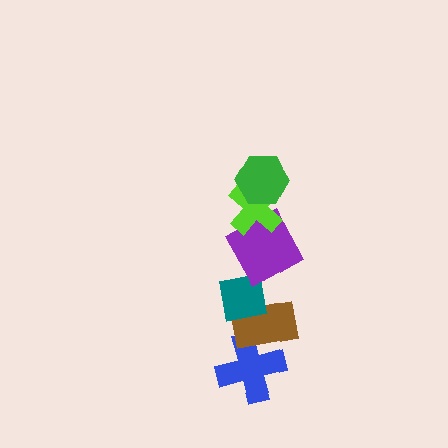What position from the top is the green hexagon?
The green hexagon is 1st from the top.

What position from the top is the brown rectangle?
The brown rectangle is 5th from the top.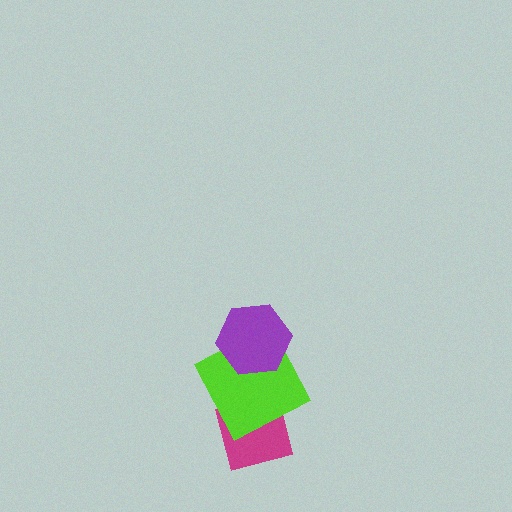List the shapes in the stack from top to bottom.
From top to bottom: the purple hexagon, the lime square, the magenta square.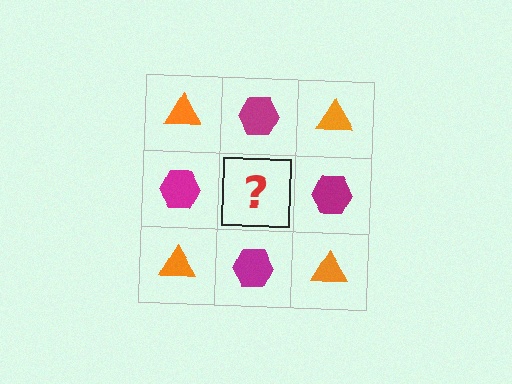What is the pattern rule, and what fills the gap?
The rule is that it alternates orange triangle and magenta hexagon in a checkerboard pattern. The gap should be filled with an orange triangle.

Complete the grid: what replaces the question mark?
The question mark should be replaced with an orange triangle.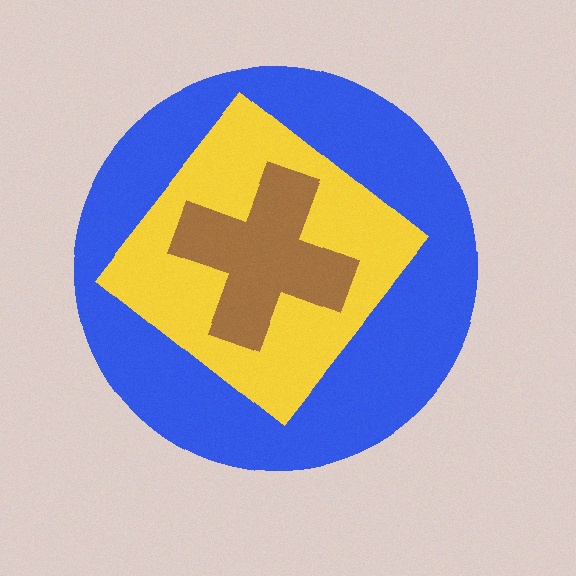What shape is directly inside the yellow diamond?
The brown cross.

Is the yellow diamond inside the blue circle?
Yes.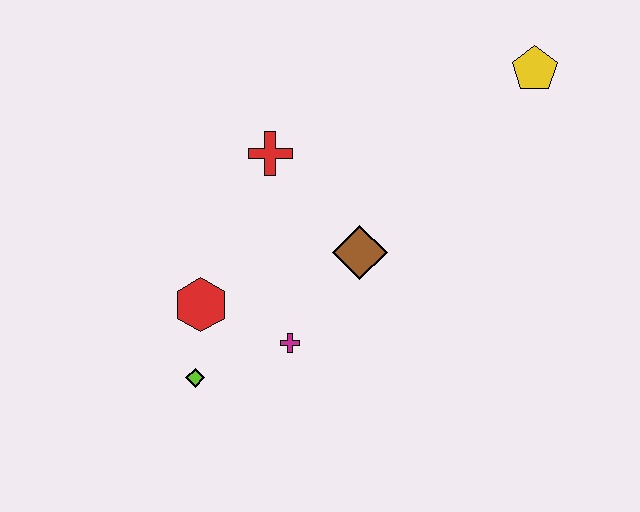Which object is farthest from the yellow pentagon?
The lime diamond is farthest from the yellow pentagon.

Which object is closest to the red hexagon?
The lime diamond is closest to the red hexagon.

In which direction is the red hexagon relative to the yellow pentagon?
The red hexagon is to the left of the yellow pentagon.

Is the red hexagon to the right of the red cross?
No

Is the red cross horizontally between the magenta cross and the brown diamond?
No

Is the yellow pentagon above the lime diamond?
Yes